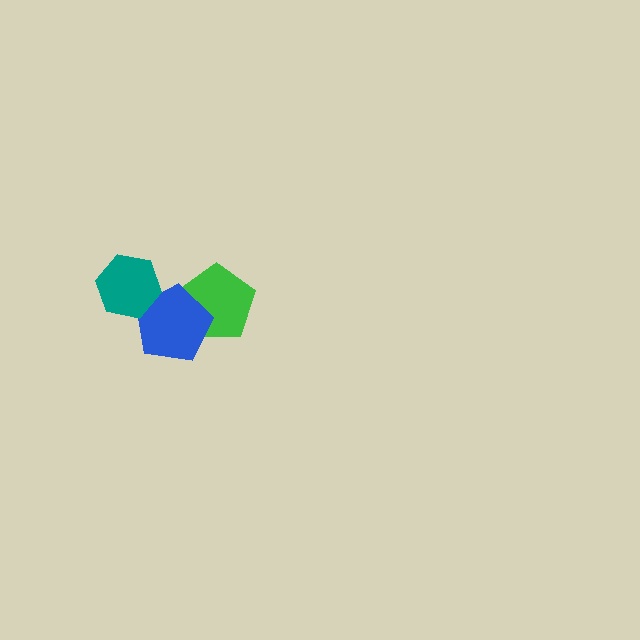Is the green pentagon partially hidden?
Yes, it is partially covered by another shape.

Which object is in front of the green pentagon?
The blue pentagon is in front of the green pentagon.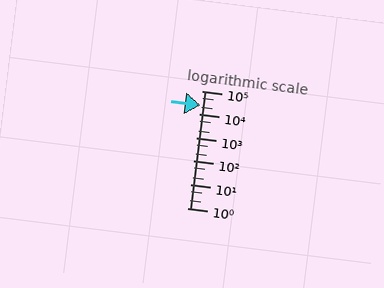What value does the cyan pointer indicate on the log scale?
The pointer indicates approximately 24000.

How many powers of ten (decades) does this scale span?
The scale spans 5 decades, from 1 to 100000.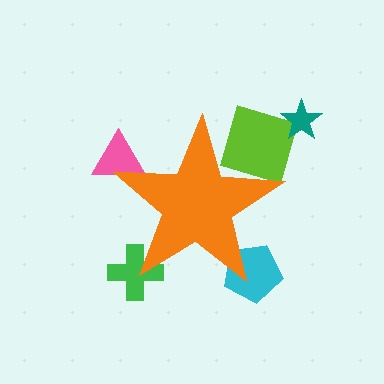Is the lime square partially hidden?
Yes, the lime square is partially hidden behind the orange star.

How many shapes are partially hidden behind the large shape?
4 shapes are partially hidden.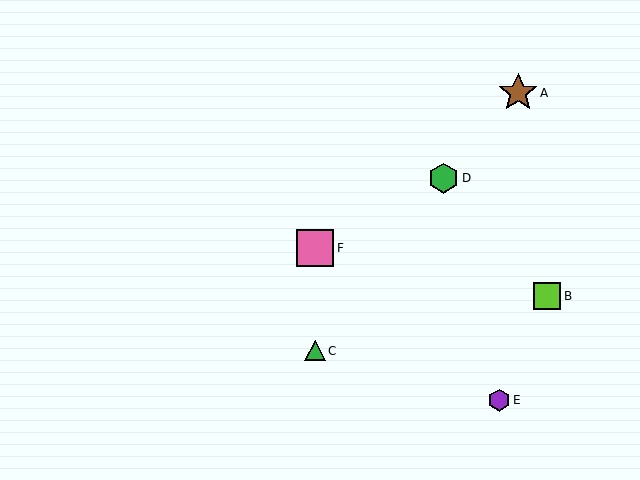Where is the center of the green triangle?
The center of the green triangle is at (315, 351).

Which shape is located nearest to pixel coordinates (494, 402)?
The purple hexagon (labeled E) at (499, 400) is nearest to that location.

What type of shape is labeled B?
Shape B is a lime square.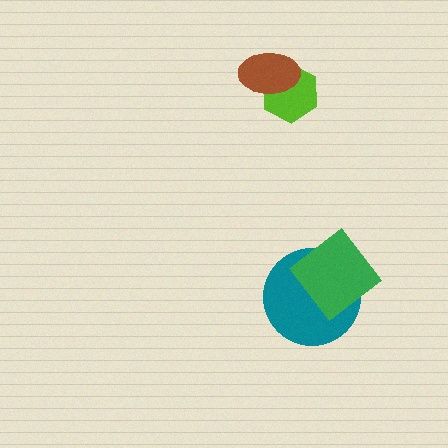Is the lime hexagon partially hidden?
Yes, it is partially covered by another shape.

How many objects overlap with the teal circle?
1 object overlaps with the teal circle.